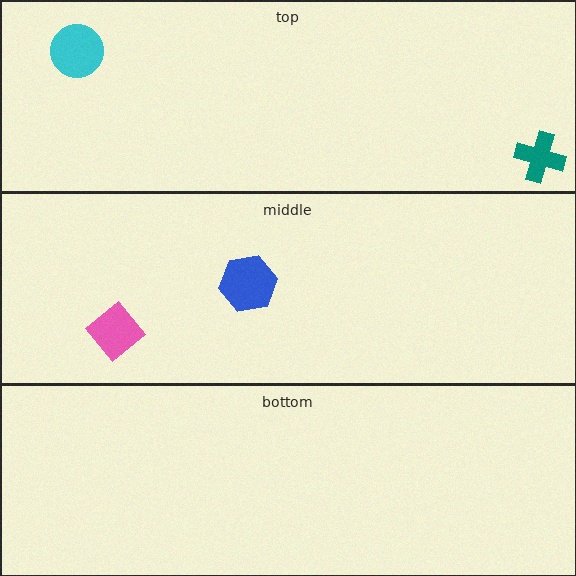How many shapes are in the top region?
2.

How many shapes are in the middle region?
2.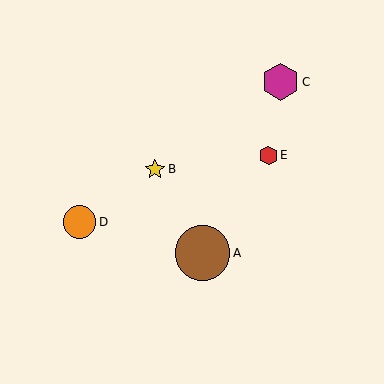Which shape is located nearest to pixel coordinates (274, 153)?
The red hexagon (labeled E) at (268, 155) is nearest to that location.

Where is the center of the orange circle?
The center of the orange circle is at (80, 222).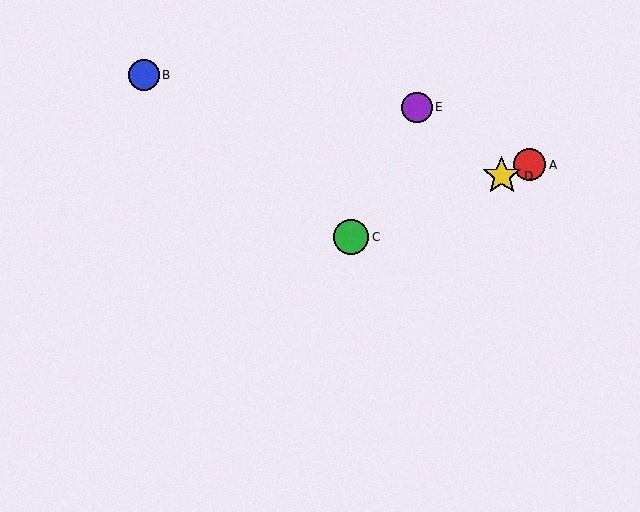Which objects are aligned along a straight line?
Objects A, C, D are aligned along a straight line.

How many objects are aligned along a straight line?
3 objects (A, C, D) are aligned along a straight line.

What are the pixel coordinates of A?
Object A is at (530, 165).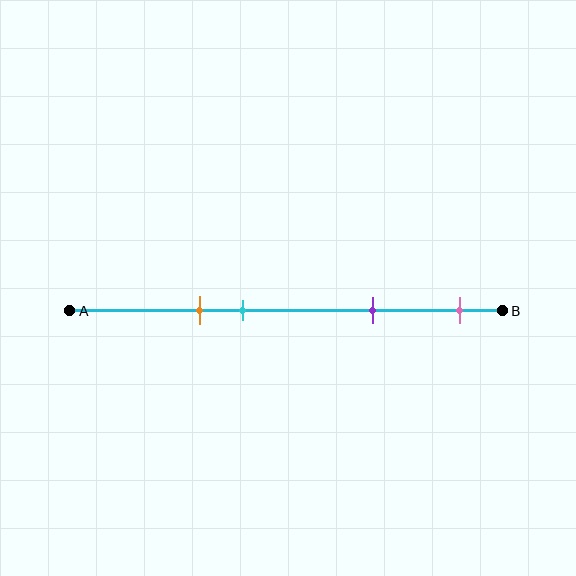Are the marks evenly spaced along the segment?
No, the marks are not evenly spaced.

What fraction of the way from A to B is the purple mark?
The purple mark is approximately 70% (0.7) of the way from A to B.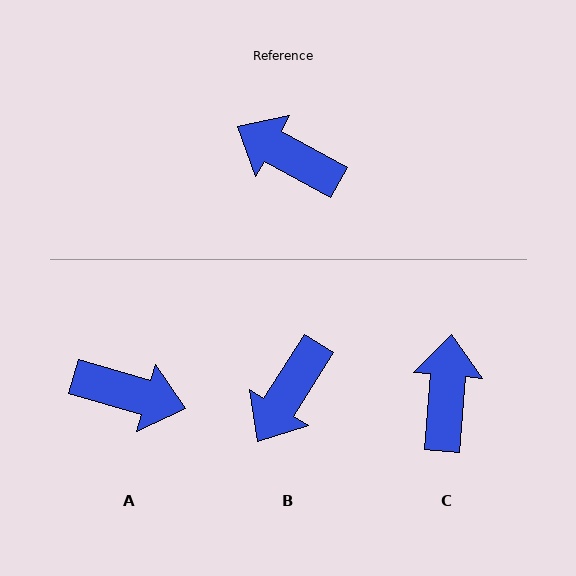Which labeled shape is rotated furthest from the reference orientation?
A, about 167 degrees away.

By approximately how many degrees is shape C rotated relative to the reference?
Approximately 66 degrees clockwise.